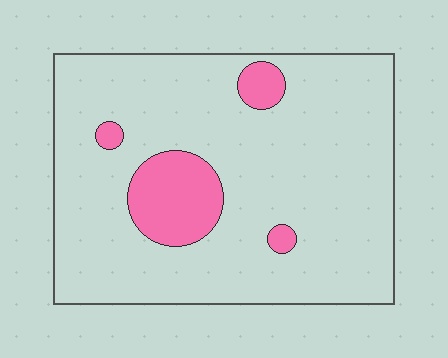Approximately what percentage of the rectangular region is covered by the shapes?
Approximately 10%.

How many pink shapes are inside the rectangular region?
4.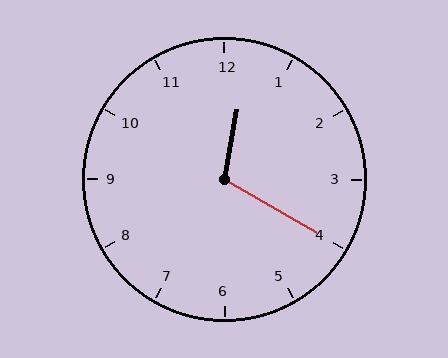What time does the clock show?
12:20.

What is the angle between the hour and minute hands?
Approximately 110 degrees.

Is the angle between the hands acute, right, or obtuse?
It is obtuse.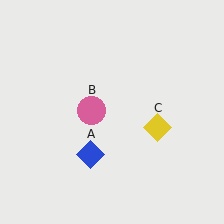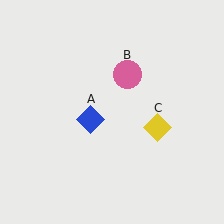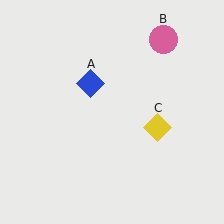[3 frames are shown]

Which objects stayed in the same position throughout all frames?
Yellow diamond (object C) remained stationary.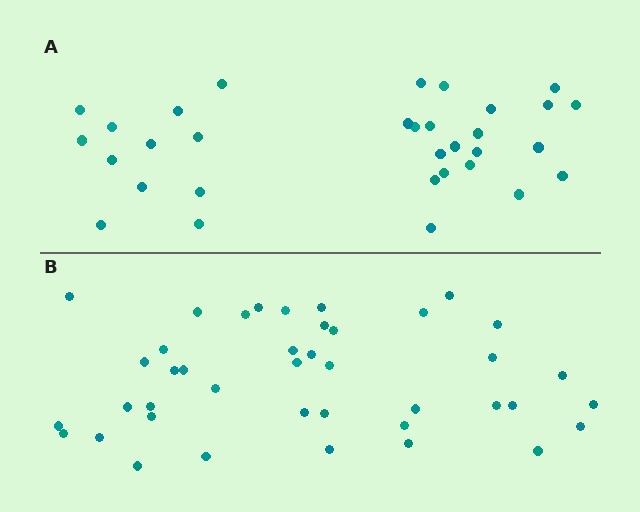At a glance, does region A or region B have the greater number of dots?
Region B (the bottom region) has more dots.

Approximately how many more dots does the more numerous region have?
Region B has roughly 8 or so more dots than region A.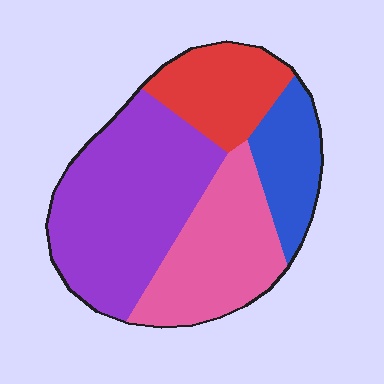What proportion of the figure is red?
Red covers around 15% of the figure.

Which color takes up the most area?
Purple, at roughly 40%.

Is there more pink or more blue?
Pink.